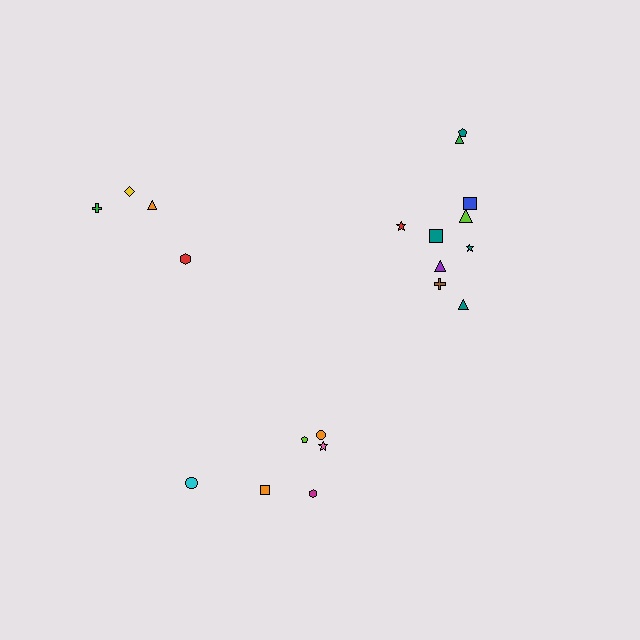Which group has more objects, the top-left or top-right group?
The top-right group.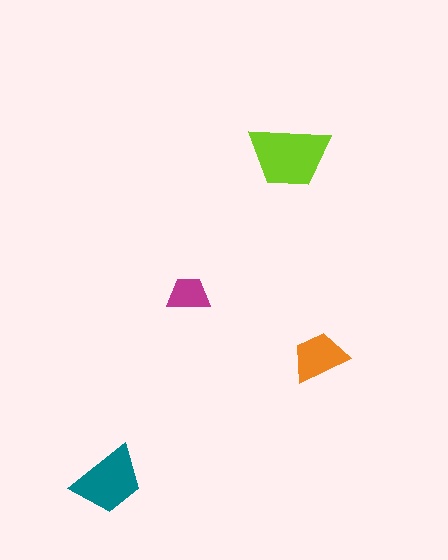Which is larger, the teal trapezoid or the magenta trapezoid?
The teal one.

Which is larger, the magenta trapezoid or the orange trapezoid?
The orange one.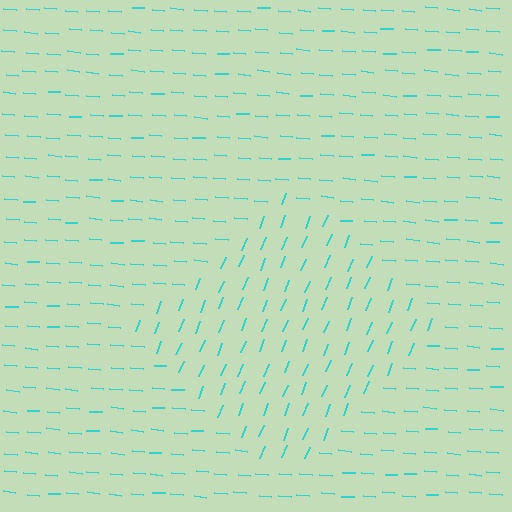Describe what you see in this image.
The image is filled with small cyan line segments. A diamond region in the image has lines oriented differently from the surrounding lines, creating a visible texture boundary.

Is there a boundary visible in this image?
Yes, there is a texture boundary formed by a change in line orientation.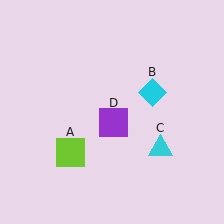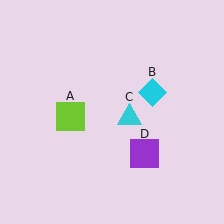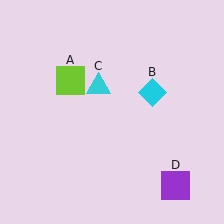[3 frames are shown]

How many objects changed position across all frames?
3 objects changed position: lime square (object A), cyan triangle (object C), purple square (object D).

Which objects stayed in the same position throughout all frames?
Cyan diamond (object B) remained stationary.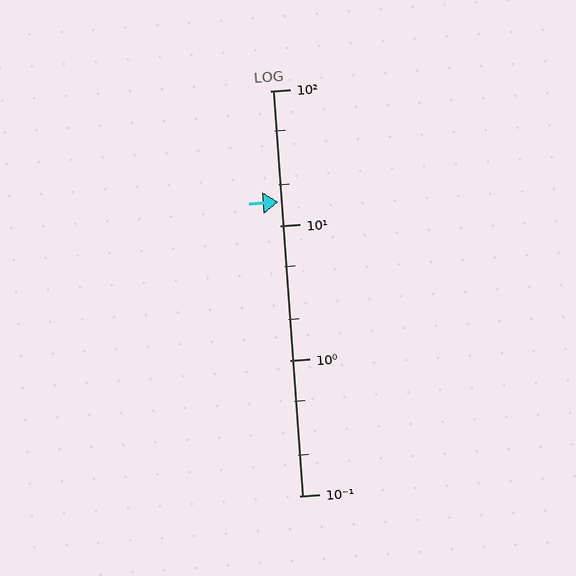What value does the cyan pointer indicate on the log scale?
The pointer indicates approximately 15.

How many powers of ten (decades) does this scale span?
The scale spans 3 decades, from 0.1 to 100.